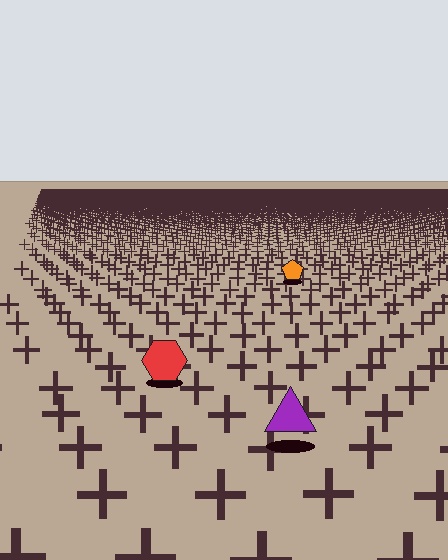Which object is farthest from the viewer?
The orange pentagon is farthest from the viewer. It appears smaller and the ground texture around it is denser.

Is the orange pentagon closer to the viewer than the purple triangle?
No. The purple triangle is closer — you can tell from the texture gradient: the ground texture is coarser near it.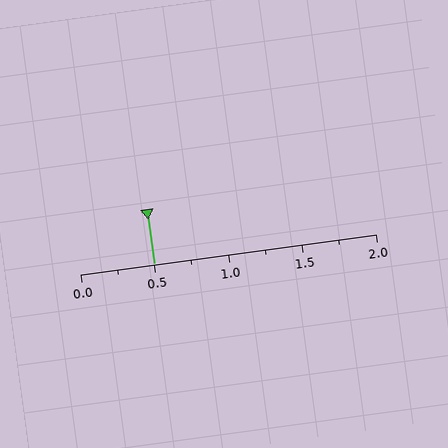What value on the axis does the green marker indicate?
The marker indicates approximately 0.5.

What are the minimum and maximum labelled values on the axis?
The axis runs from 0.0 to 2.0.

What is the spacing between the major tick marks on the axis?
The major ticks are spaced 0.5 apart.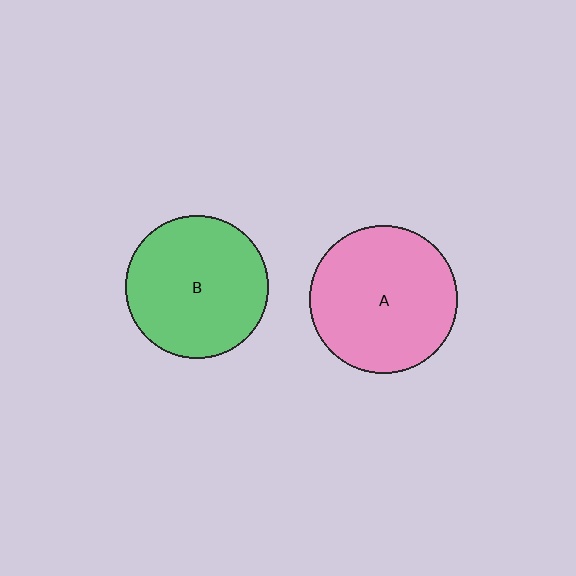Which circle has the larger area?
Circle A (pink).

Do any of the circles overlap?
No, none of the circles overlap.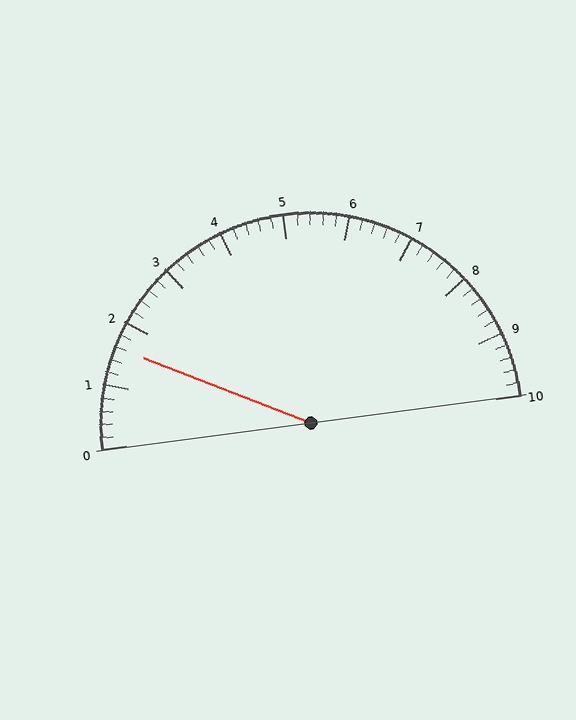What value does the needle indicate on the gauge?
The needle indicates approximately 1.6.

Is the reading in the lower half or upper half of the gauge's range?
The reading is in the lower half of the range (0 to 10).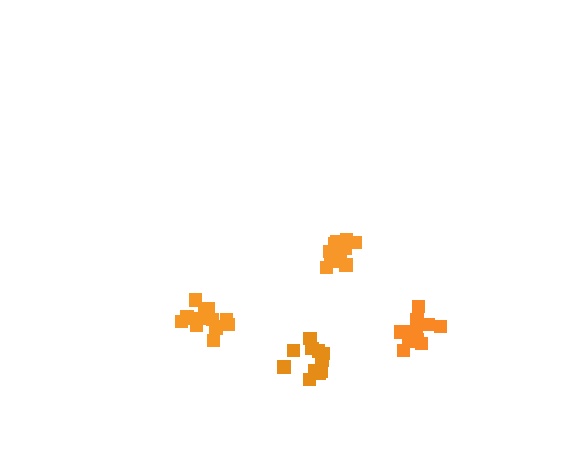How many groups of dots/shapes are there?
There are 4 groups.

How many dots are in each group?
Group 1: 12 dots, Group 2: 14 dots, Group 3: 12 dots, Group 4: 16 dots (54 total).